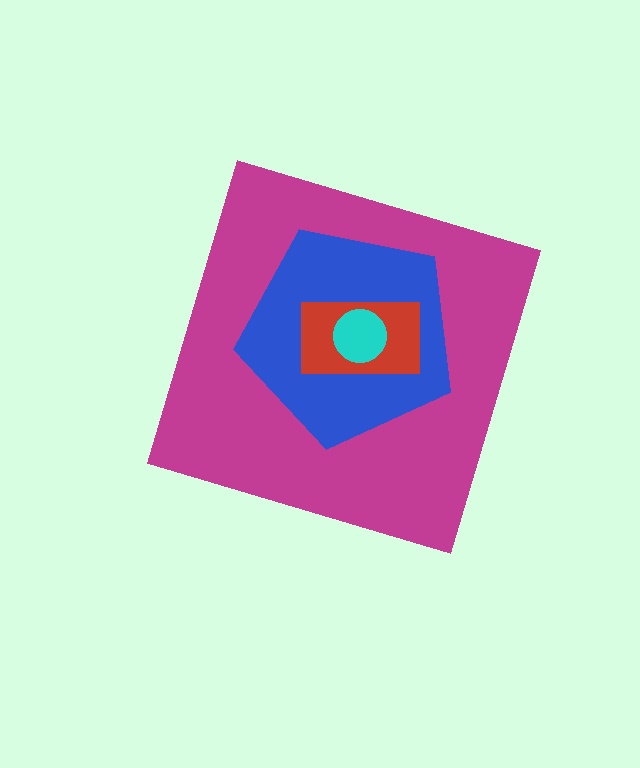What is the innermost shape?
The cyan circle.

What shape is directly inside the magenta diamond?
The blue pentagon.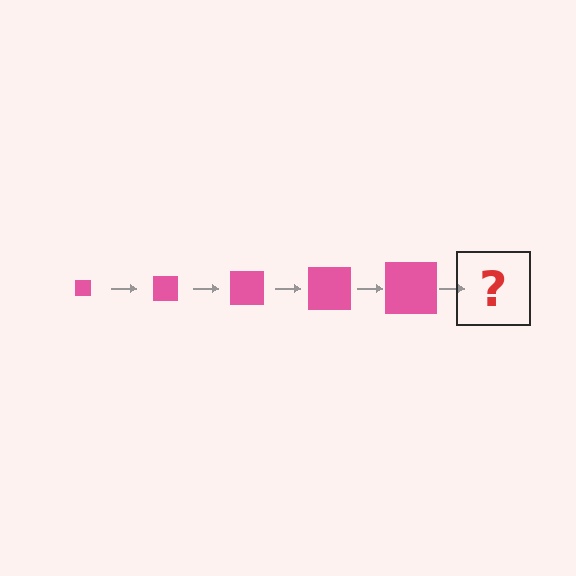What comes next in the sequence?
The next element should be a pink square, larger than the previous one.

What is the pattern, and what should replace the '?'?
The pattern is that the square gets progressively larger each step. The '?' should be a pink square, larger than the previous one.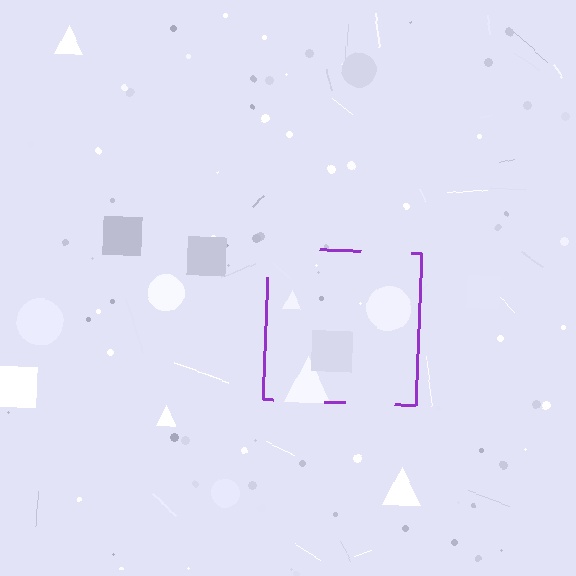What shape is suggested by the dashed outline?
The dashed outline suggests a square.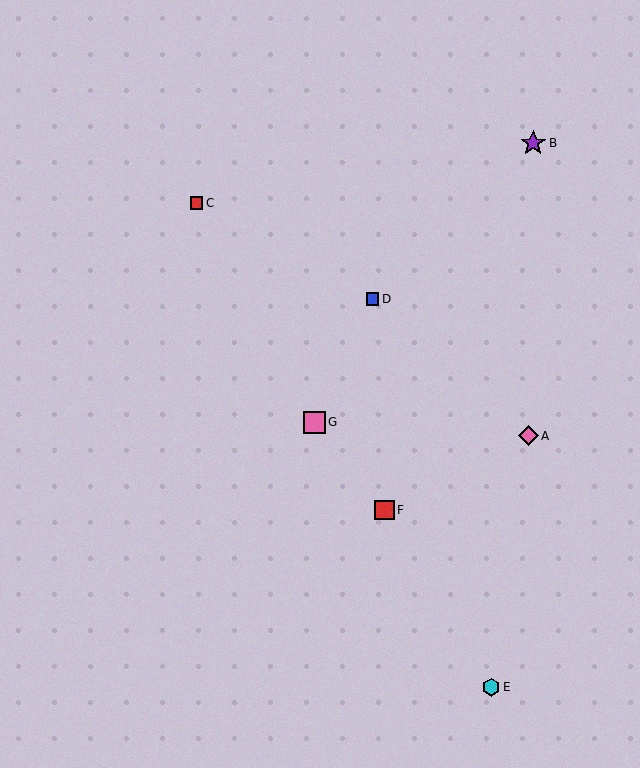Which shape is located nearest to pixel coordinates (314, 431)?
The pink square (labeled G) at (314, 422) is nearest to that location.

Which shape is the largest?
The purple star (labeled B) is the largest.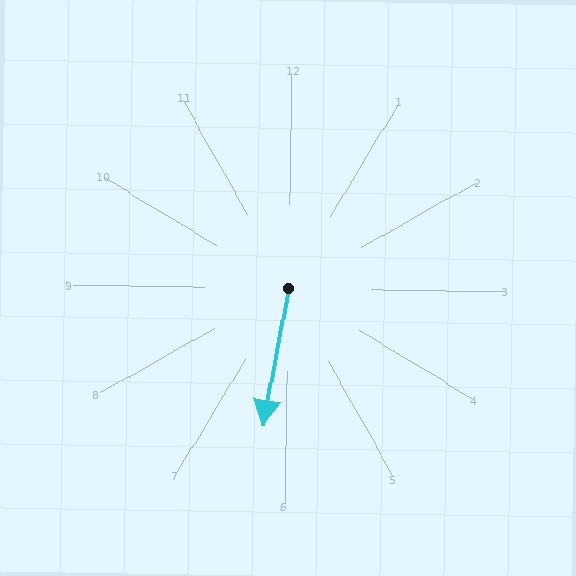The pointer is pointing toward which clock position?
Roughly 6 o'clock.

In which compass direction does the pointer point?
South.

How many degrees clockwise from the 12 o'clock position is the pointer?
Approximately 190 degrees.